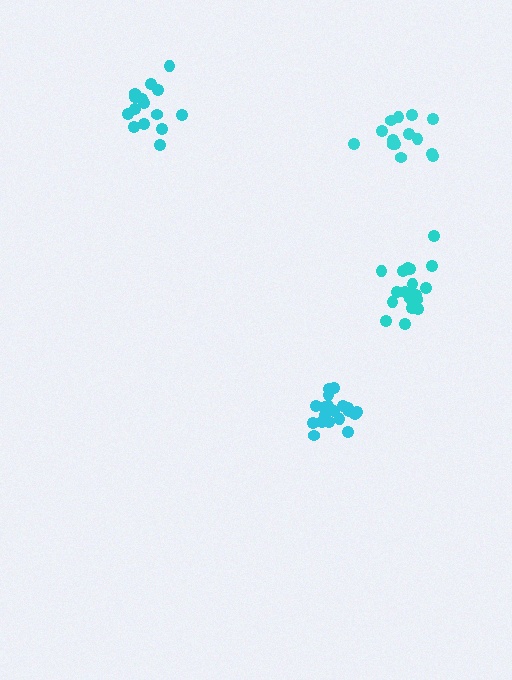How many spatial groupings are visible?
There are 4 spatial groupings.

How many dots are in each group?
Group 1: 15 dots, Group 2: 20 dots, Group 3: 19 dots, Group 4: 14 dots (68 total).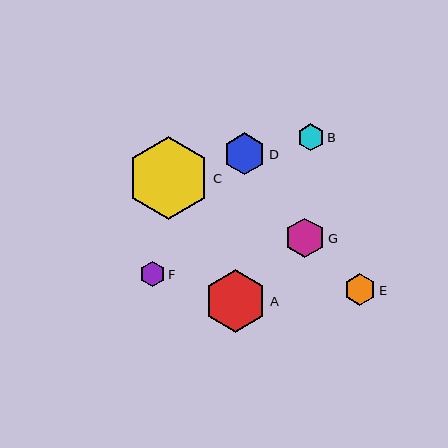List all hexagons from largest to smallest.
From largest to smallest: C, A, D, G, E, B, F.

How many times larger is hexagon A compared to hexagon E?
Hexagon A is approximately 2.0 times the size of hexagon E.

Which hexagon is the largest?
Hexagon C is the largest with a size of approximately 83 pixels.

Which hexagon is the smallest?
Hexagon F is the smallest with a size of approximately 25 pixels.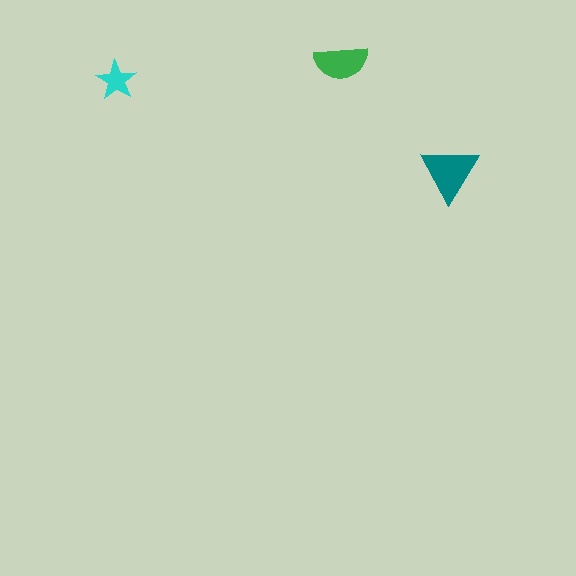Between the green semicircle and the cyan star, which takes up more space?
The green semicircle.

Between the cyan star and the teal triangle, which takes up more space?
The teal triangle.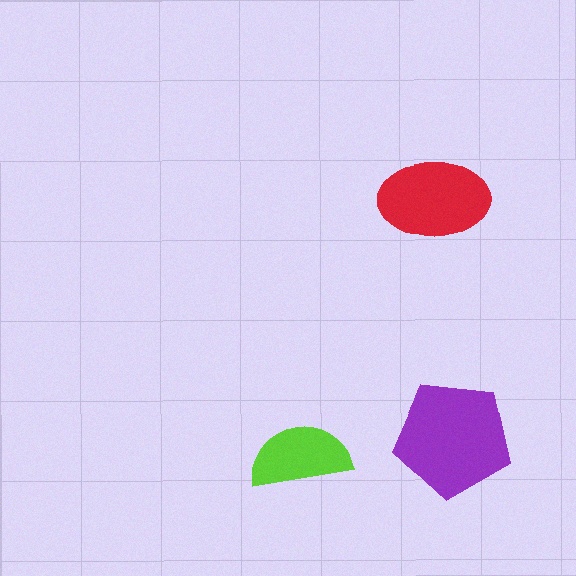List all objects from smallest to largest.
The lime semicircle, the red ellipse, the purple pentagon.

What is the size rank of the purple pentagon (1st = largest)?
1st.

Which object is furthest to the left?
The lime semicircle is leftmost.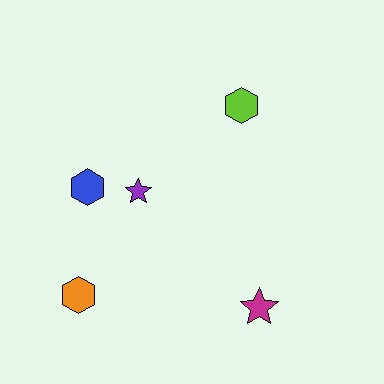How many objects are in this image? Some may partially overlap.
There are 5 objects.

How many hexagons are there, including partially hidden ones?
There are 3 hexagons.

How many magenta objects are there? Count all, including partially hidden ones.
There is 1 magenta object.